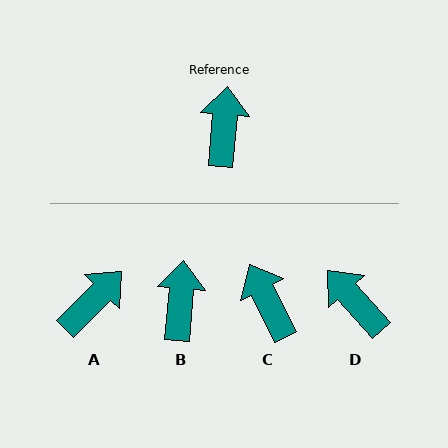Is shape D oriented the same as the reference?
No, it is off by about 46 degrees.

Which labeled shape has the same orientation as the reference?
B.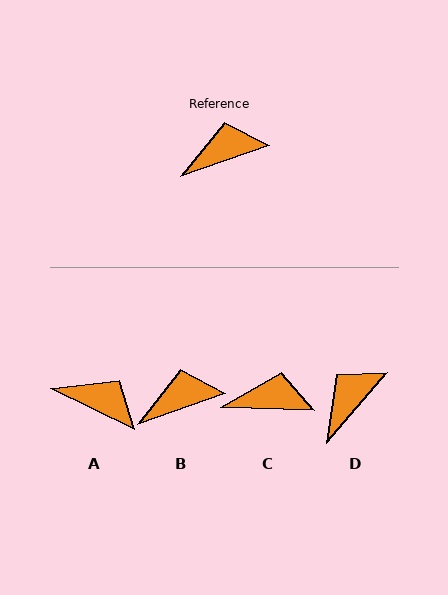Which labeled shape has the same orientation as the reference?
B.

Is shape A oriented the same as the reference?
No, it is off by about 45 degrees.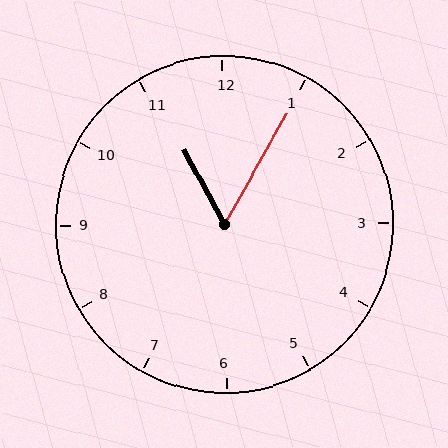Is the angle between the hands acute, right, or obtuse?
It is acute.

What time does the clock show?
11:05.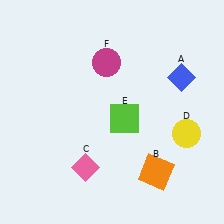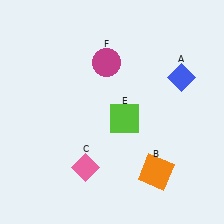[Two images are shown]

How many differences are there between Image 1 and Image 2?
There is 1 difference between the two images.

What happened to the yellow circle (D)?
The yellow circle (D) was removed in Image 2. It was in the bottom-right area of Image 1.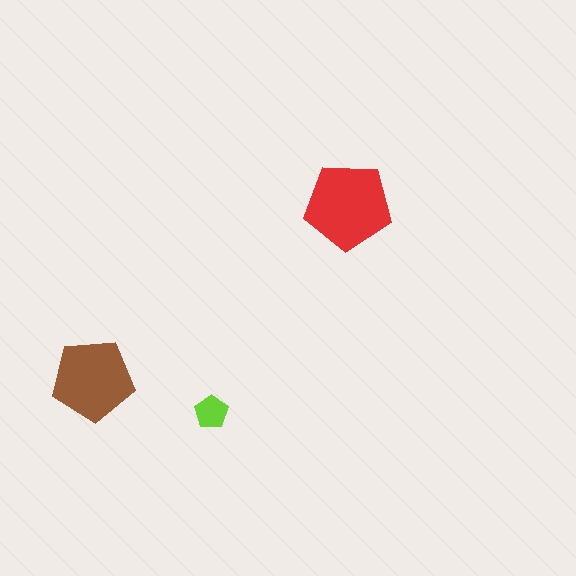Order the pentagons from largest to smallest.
the red one, the brown one, the lime one.